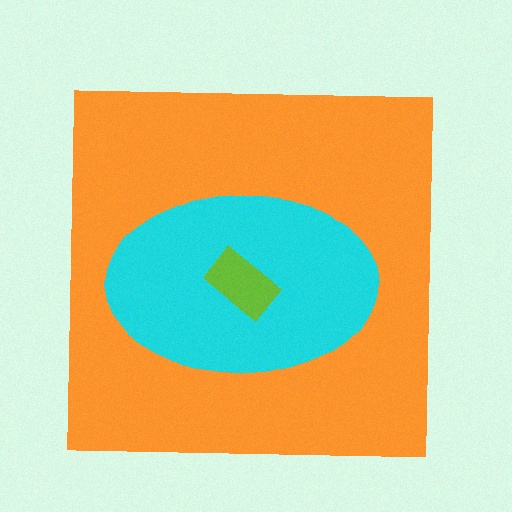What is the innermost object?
The lime rectangle.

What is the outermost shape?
The orange square.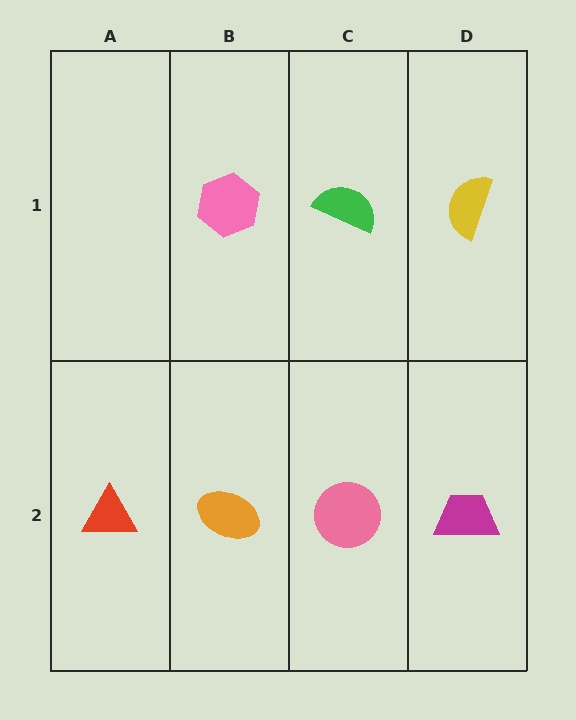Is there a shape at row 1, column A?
No, that cell is empty.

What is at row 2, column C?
A pink circle.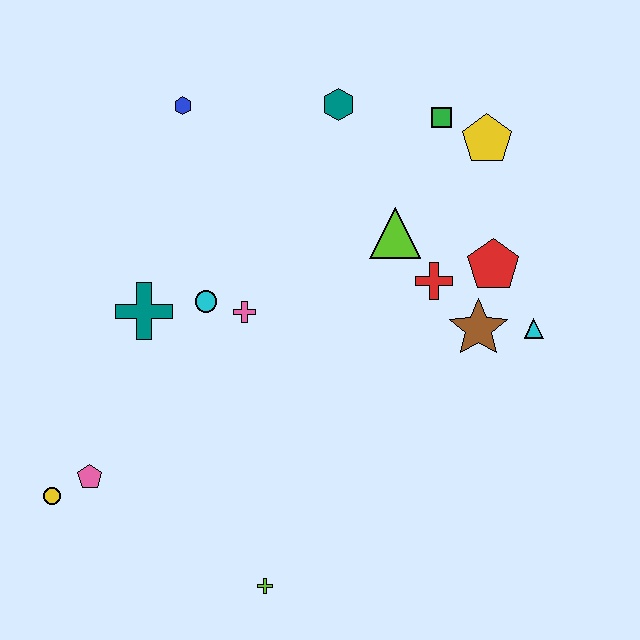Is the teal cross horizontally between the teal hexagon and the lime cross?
No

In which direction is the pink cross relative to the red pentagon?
The pink cross is to the left of the red pentagon.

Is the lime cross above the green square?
No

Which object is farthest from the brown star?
The yellow circle is farthest from the brown star.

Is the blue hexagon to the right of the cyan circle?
No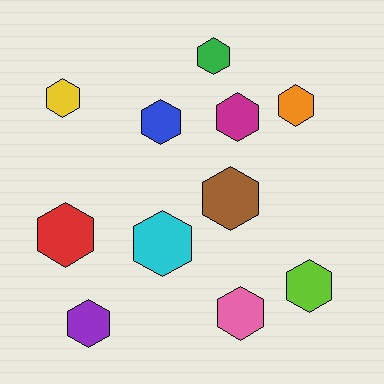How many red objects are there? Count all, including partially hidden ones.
There is 1 red object.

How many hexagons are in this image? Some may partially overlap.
There are 11 hexagons.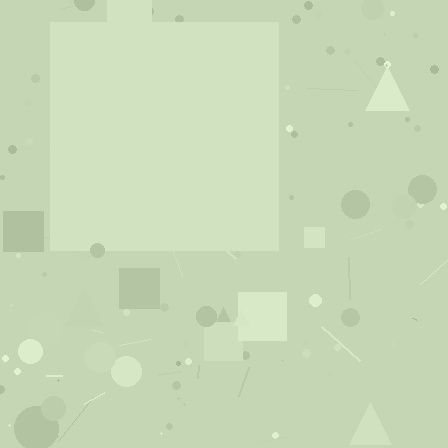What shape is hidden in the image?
A square is hidden in the image.